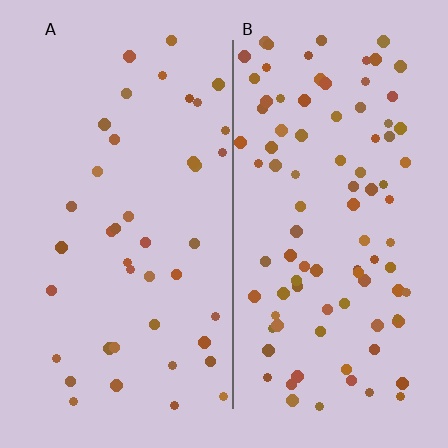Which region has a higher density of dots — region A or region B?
B (the right).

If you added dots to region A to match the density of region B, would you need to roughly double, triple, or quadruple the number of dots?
Approximately double.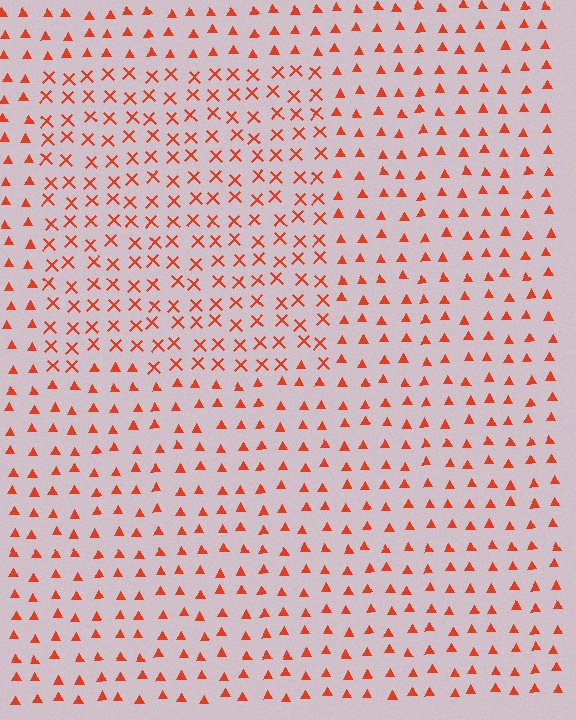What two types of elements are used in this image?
The image uses X marks inside the rectangle region and triangles outside it.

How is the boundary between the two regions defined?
The boundary is defined by a change in element shape: X marks inside vs. triangles outside. All elements share the same color and spacing.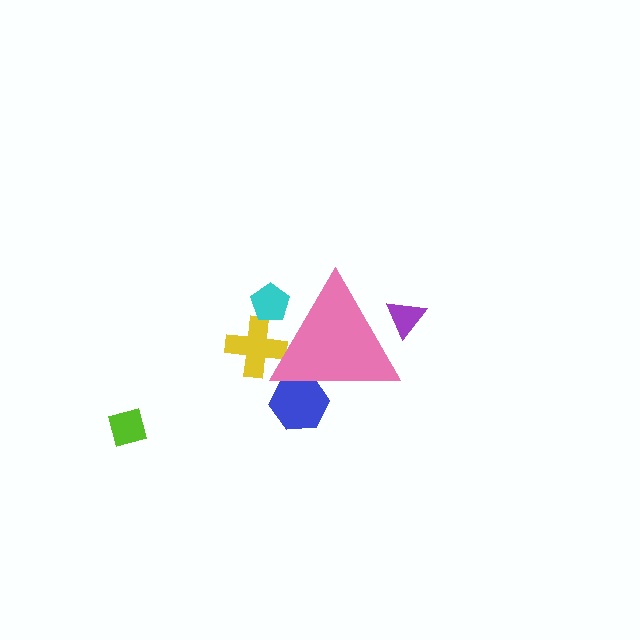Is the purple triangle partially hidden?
Yes, the purple triangle is partially hidden behind the pink triangle.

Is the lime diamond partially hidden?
No, the lime diamond is fully visible.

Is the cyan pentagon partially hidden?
Yes, the cyan pentagon is partially hidden behind the pink triangle.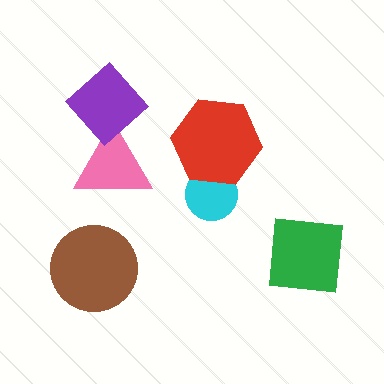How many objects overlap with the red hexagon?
1 object overlaps with the red hexagon.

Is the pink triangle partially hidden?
Yes, it is partially covered by another shape.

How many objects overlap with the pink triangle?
1 object overlaps with the pink triangle.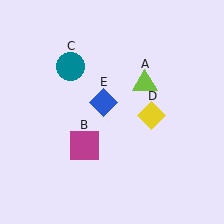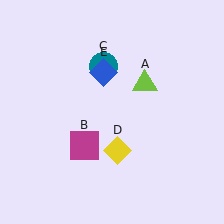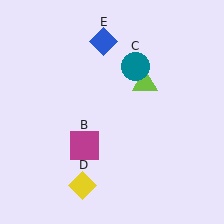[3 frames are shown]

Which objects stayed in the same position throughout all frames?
Lime triangle (object A) and magenta square (object B) remained stationary.